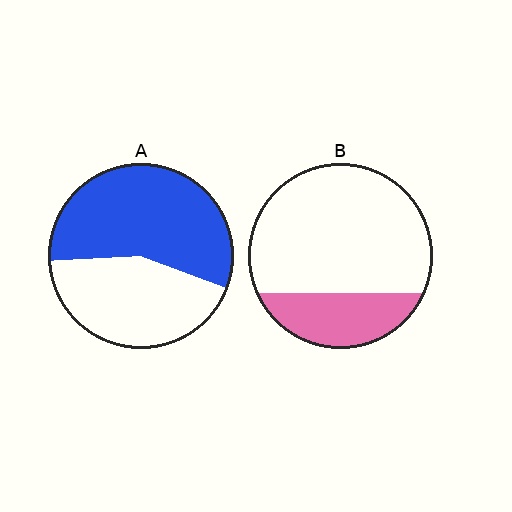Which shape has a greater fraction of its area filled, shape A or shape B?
Shape A.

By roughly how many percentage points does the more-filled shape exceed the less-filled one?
By roughly 30 percentage points (A over B).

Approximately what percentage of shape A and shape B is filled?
A is approximately 55% and B is approximately 25%.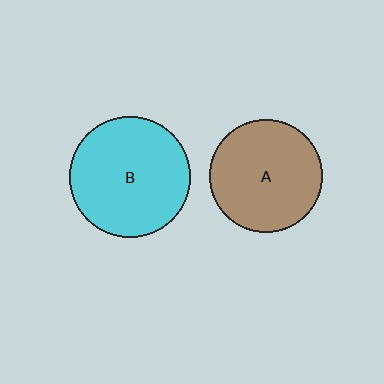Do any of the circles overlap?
No, none of the circles overlap.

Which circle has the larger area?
Circle B (cyan).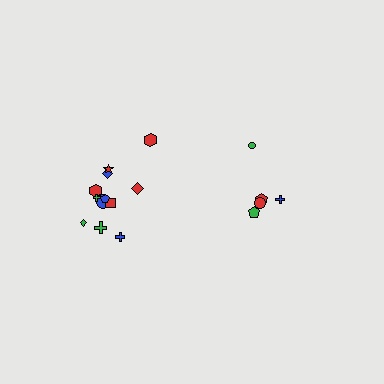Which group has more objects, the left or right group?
The left group.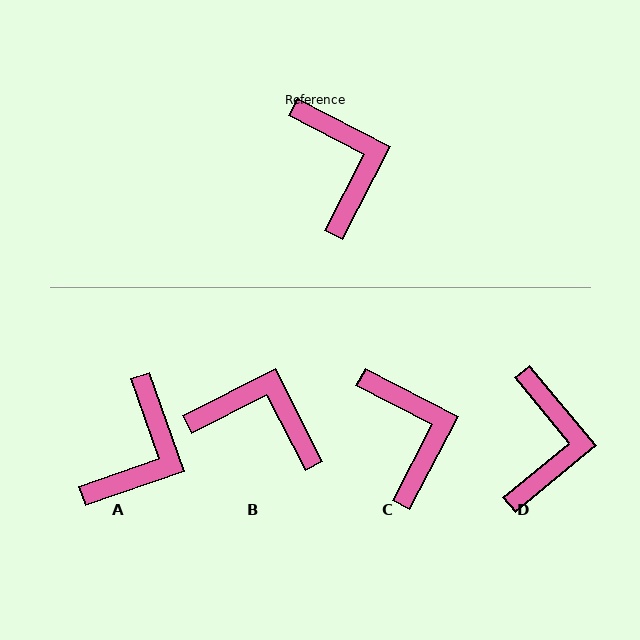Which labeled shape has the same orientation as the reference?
C.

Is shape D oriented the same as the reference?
No, it is off by about 23 degrees.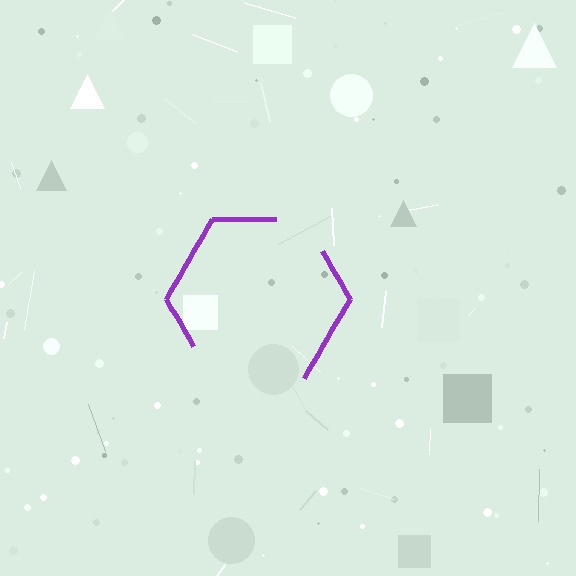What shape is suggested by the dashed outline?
The dashed outline suggests a hexagon.